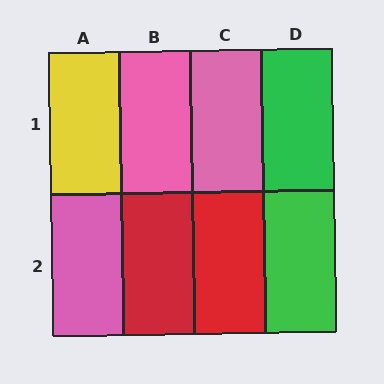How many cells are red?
2 cells are red.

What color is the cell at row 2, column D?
Green.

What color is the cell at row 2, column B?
Red.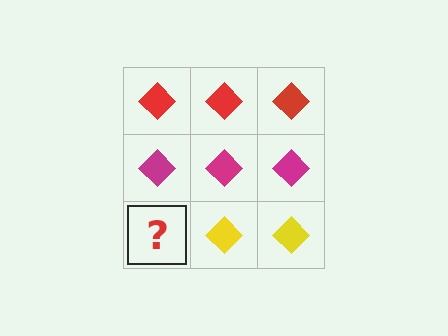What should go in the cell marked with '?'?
The missing cell should contain a yellow diamond.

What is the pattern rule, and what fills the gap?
The rule is that each row has a consistent color. The gap should be filled with a yellow diamond.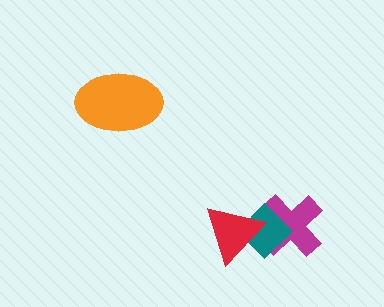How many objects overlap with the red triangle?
2 objects overlap with the red triangle.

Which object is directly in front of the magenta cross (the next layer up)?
The teal diamond is directly in front of the magenta cross.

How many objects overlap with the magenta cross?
2 objects overlap with the magenta cross.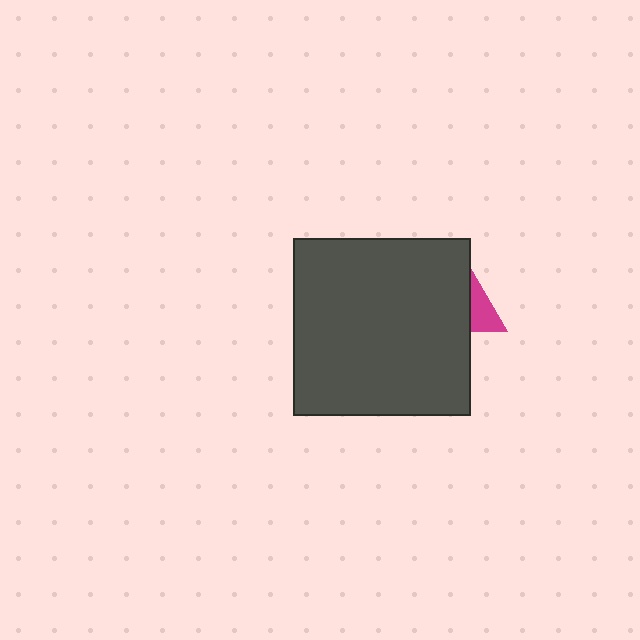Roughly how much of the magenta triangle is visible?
A small part of it is visible (roughly 33%).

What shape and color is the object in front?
The object in front is a dark gray rectangle.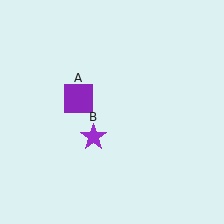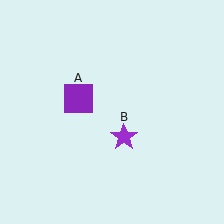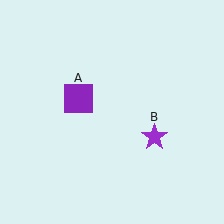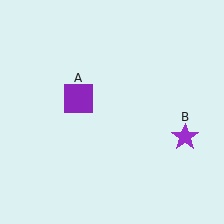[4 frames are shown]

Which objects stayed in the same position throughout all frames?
Purple square (object A) remained stationary.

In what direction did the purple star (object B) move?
The purple star (object B) moved right.